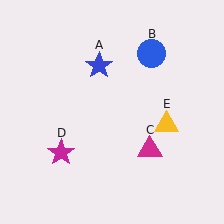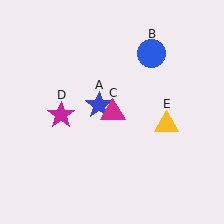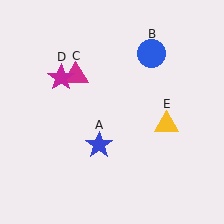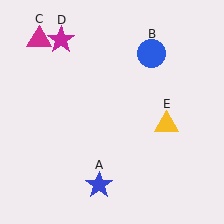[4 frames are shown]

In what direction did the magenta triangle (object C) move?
The magenta triangle (object C) moved up and to the left.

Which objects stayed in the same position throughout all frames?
Blue circle (object B) and yellow triangle (object E) remained stationary.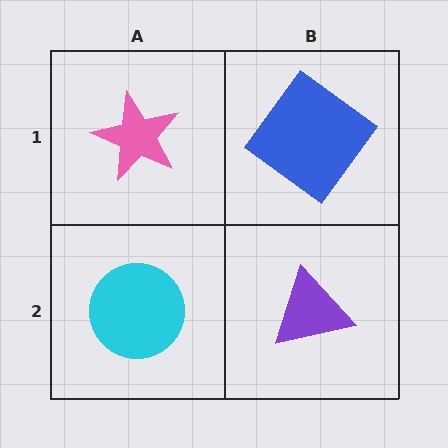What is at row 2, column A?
A cyan circle.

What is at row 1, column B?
A blue diamond.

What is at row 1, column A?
A pink star.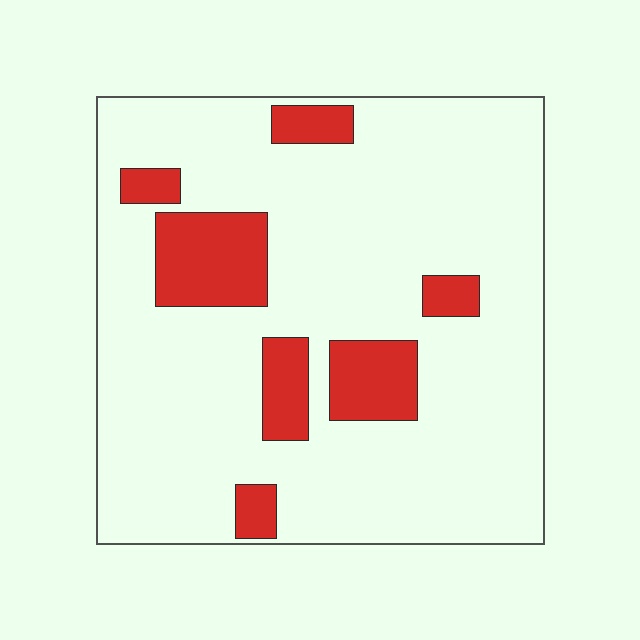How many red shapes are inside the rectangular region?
7.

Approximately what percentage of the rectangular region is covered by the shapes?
Approximately 15%.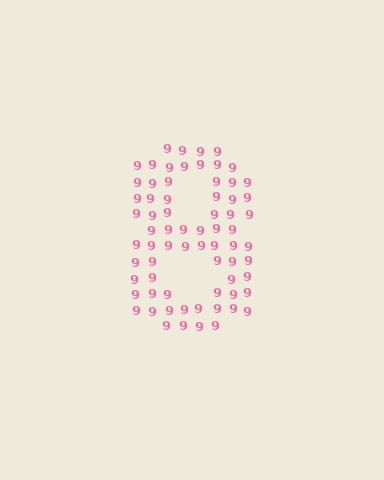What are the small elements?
The small elements are digit 9's.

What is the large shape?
The large shape is the digit 8.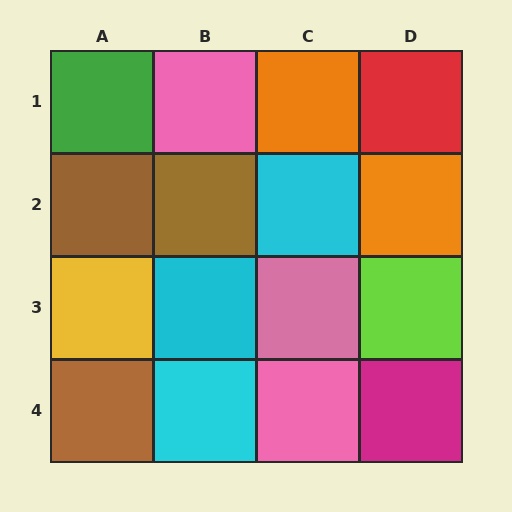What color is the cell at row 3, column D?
Lime.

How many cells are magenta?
1 cell is magenta.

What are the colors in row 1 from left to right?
Green, pink, orange, red.